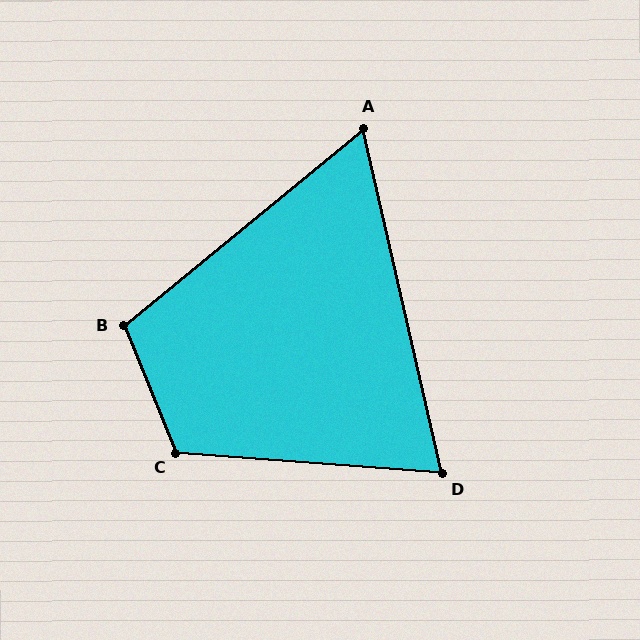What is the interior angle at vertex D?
Approximately 73 degrees (acute).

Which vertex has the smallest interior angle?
A, at approximately 64 degrees.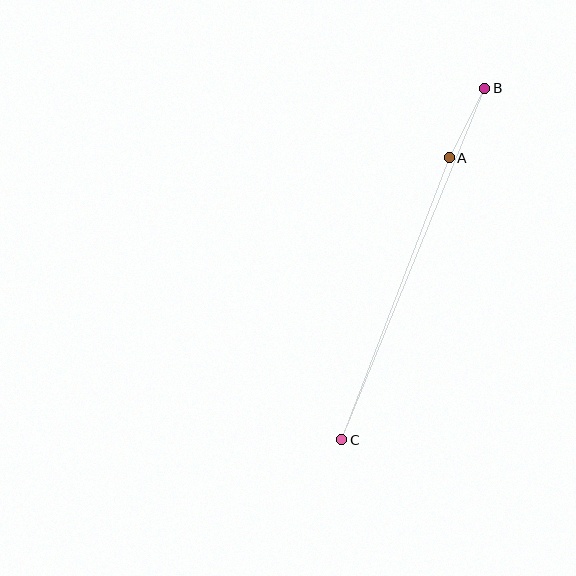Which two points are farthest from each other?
Points B and C are farthest from each other.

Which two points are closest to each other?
Points A and B are closest to each other.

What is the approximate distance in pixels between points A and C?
The distance between A and C is approximately 301 pixels.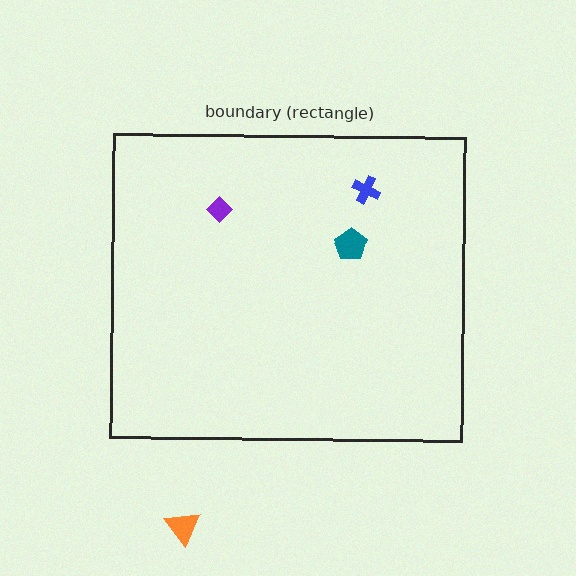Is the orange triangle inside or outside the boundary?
Outside.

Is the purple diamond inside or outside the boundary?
Inside.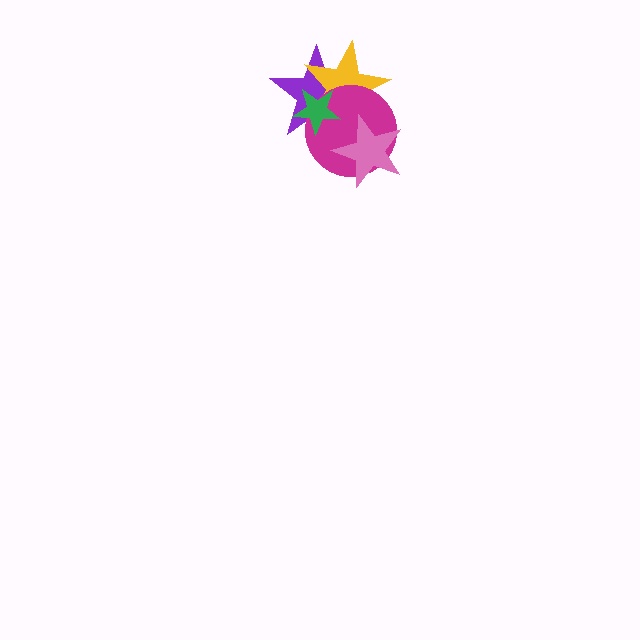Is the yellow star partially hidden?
Yes, it is partially covered by another shape.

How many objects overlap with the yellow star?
4 objects overlap with the yellow star.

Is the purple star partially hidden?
Yes, it is partially covered by another shape.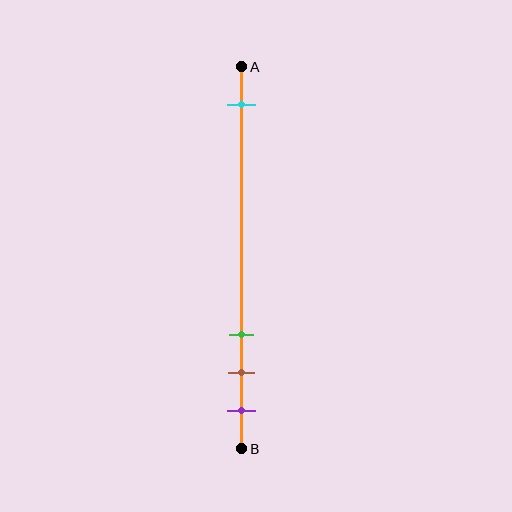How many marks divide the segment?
There are 4 marks dividing the segment.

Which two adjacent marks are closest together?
The brown and purple marks are the closest adjacent pair.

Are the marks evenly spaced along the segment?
No, the marks are not evenly spaced.